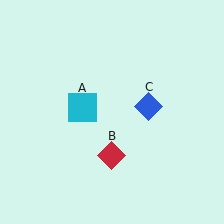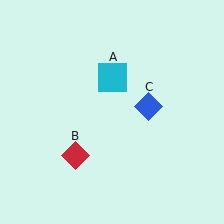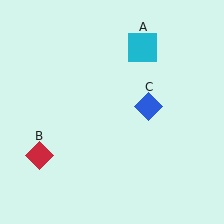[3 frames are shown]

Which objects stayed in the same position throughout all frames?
Blue diamond (object C) remained stationary.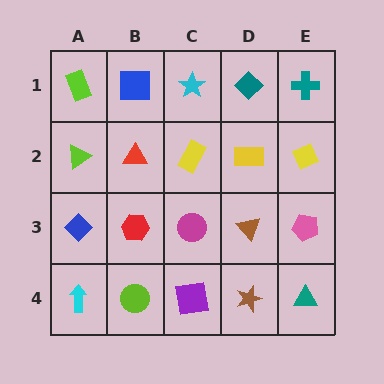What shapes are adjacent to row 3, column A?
A lime triangle (row 2, column A), a cyan arrow (row 4, column A), a red hexagon (row 3, column B).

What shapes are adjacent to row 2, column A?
A lime rectangle (row 1, column A), a blue diamond (row 3, column A), a red triangle (row 2, column B).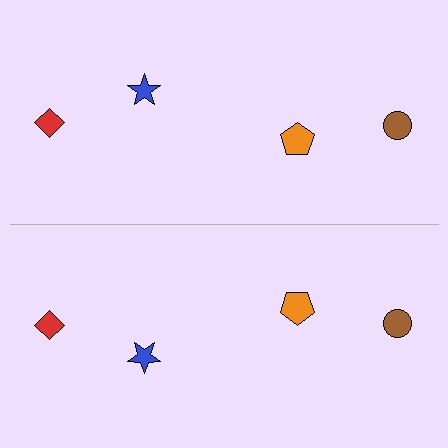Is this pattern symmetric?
Yes, this pattern has bilateral (reflection) symmetry.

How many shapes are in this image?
There are 8 shapes in this image.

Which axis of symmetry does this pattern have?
The pattern has a horizontal axis of symmetry running through the center of the image.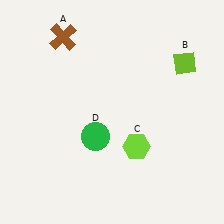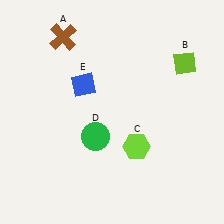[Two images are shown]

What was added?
A blue diamond (E) was added in Image 2.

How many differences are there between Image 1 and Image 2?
There is 1 difference between the two images.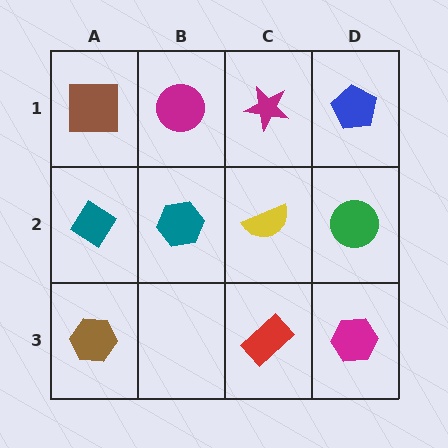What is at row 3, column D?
A magenta hexagon.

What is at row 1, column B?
A magenta circle.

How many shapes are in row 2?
4 shapes.